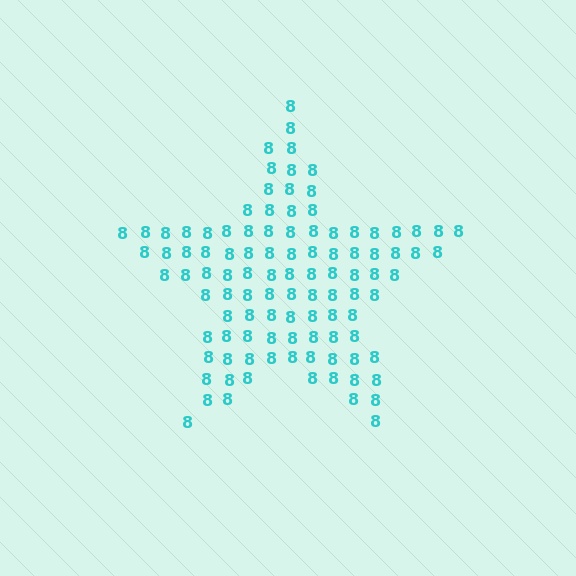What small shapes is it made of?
It is made of small digit 8's.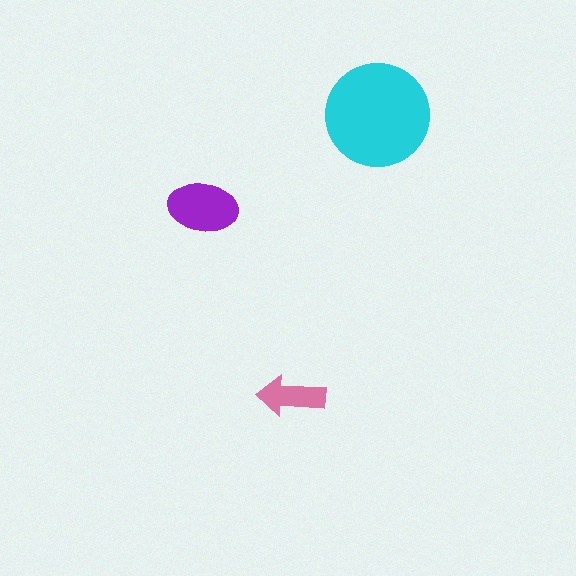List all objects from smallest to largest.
The pink arrow, the purple ellipse, the cyan circle.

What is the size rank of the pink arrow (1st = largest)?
3rd.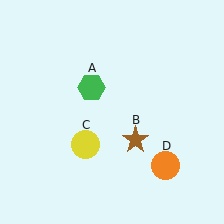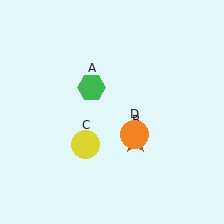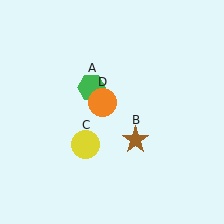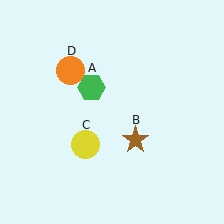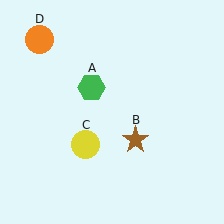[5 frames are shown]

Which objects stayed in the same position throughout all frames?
Green hexagon (object A) and brown star (object B) and yellow circle (object C) remained stationary.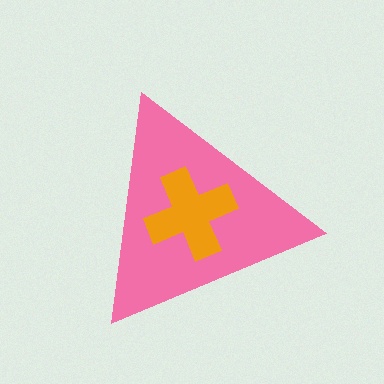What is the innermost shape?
The orange cross.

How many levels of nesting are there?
2.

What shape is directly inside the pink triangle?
The orange cross.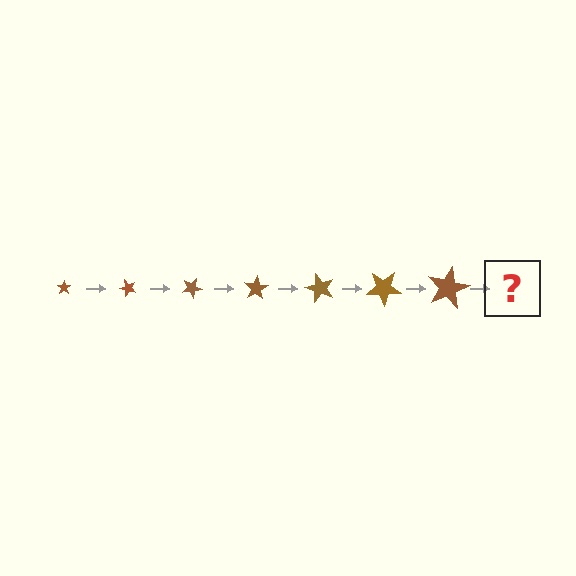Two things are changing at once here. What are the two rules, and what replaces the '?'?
The two rules are that the star grows larger each step and it rotates 50 degrees each step. The '?' should be a star, larger than the previous one and rotated 350 degrees from the start.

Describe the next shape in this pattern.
It should be a star, larger than the previous one and rotated 350 degrees from the start.